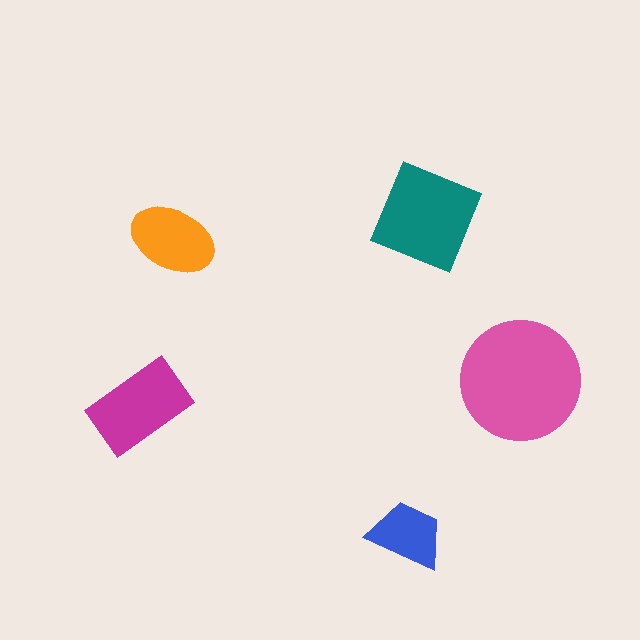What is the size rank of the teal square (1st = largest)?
2nd.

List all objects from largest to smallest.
The pink circle, the teal square, the magenta rectangle, the orange ellipse, the blue trapezoid.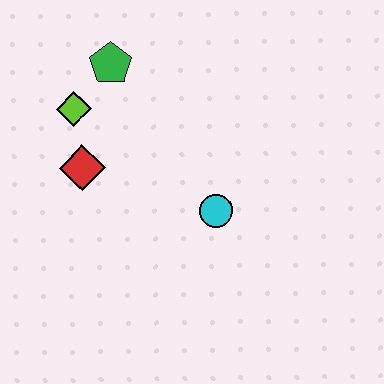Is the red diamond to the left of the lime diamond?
No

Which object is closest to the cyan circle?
The red diamond is closest to the cyan circle.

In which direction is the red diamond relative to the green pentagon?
The red diamond is below the green pentagon.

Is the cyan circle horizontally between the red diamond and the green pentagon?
No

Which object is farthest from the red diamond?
The cyan circle is farthest from the red diamond.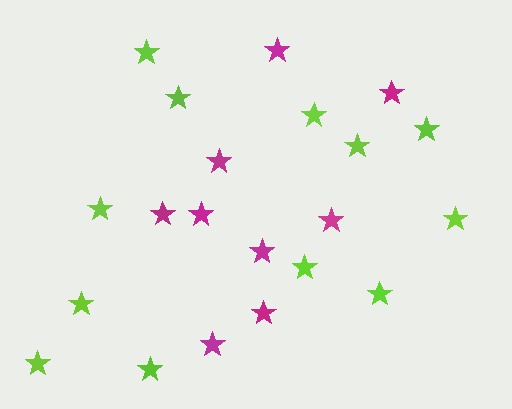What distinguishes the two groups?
There are 2 groups: one group of lime stars (12) and one group of magenta stars (9).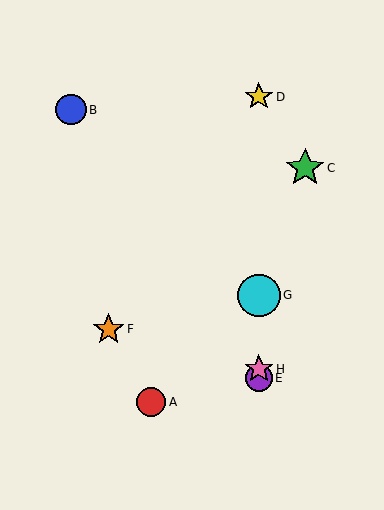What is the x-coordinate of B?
Object B is at x≈71.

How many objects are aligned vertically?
4 objects (D, E, G, H) are aligned vertically.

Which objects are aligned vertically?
Objects D, E, G, H are aligned vertically.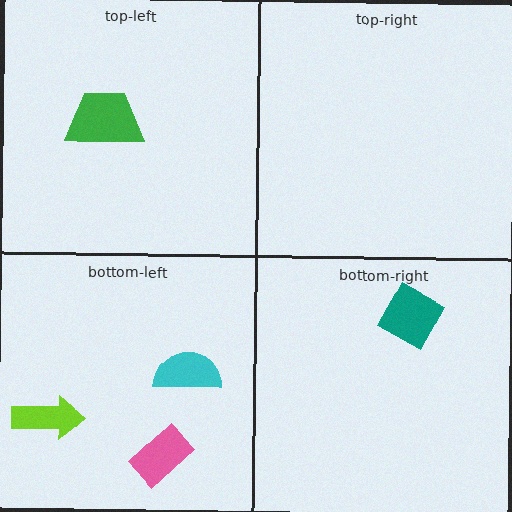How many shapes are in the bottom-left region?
3.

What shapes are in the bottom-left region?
The pink rectangle, the cyan semicircle, the lime arrow.